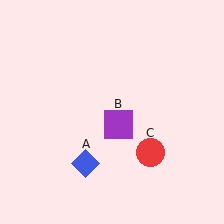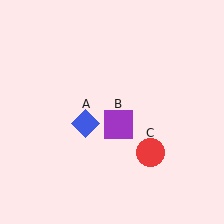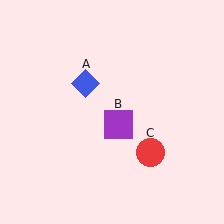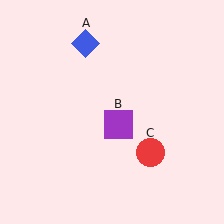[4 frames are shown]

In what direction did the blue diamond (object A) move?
The blue diamond (object A) moved up.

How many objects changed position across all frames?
1 object changed position: blue diamond (object A).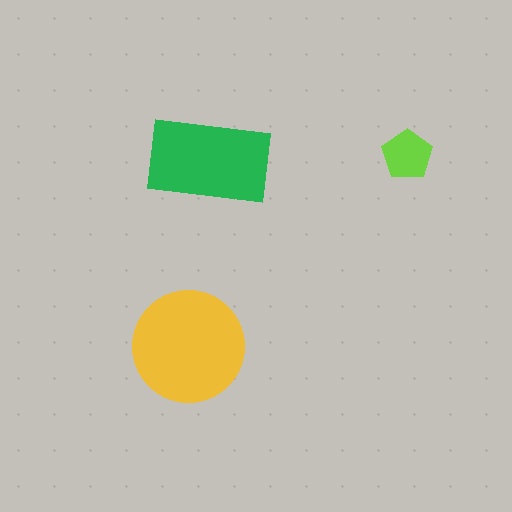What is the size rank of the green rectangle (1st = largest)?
2nd.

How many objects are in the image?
There are 3 objects in the image.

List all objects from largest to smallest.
The yellow circle, the green rectangle, the lime pentagon.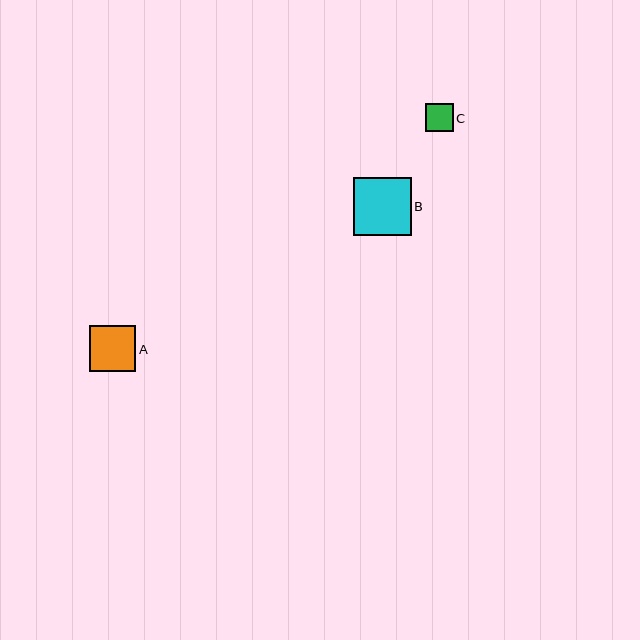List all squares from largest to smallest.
From largest to smallest: B, A, C.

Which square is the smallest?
Square C is the smallest with a size of approximately 28 pixels.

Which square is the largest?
Square B is the largest with a size of approximately 58 pixels.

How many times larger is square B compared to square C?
Square B is approximately 2.1 times the size of square C.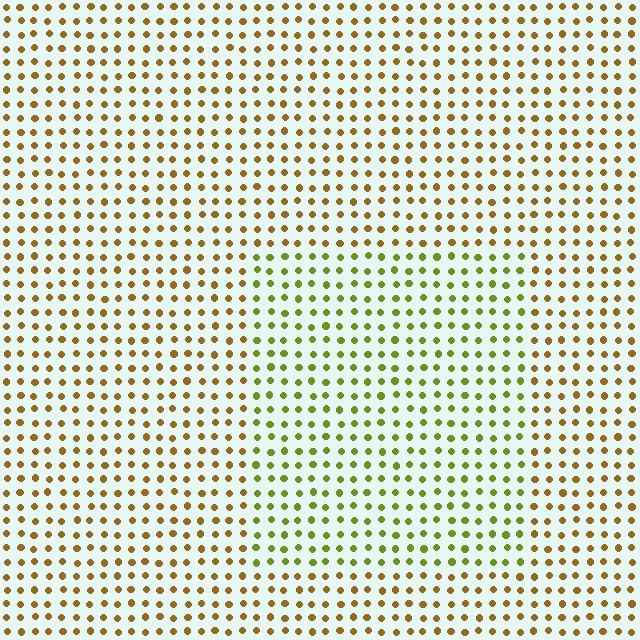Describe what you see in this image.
The image is filled with small brown elements in a uniform arrangement. A rectangle-shaped region is visible where the elements are tinted to a slightly different hue, forming a subtle color boundary.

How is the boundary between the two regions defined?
The boundary is defined purely by a slight shift in hue (about 44 degrees). Spacing, size, and orientation are identical on both sides.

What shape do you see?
I see a rectangle.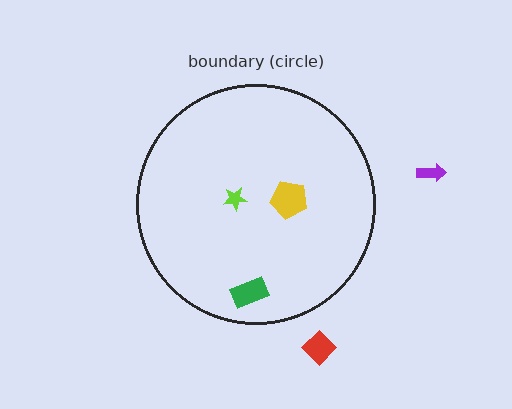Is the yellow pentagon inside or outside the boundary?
Inside.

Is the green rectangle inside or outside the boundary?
Inside.